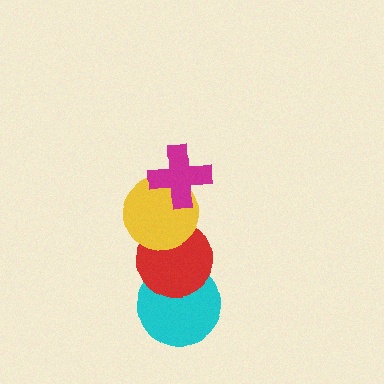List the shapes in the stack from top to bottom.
From top to bottom: the magenta cross, the yellow circle, the red circle, the cyan circle.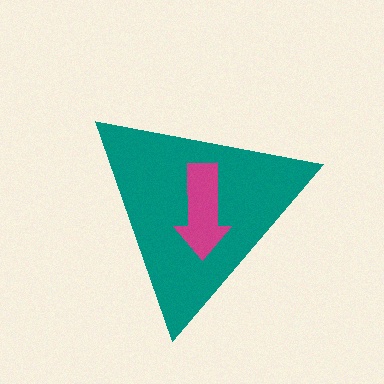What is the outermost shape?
The teal triangle.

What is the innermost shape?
The magenta arrow.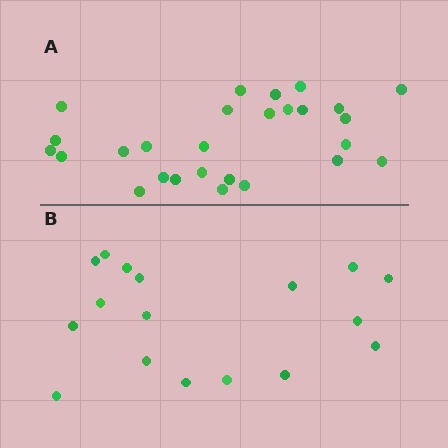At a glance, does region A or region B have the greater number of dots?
Region A (the top region) has more dots.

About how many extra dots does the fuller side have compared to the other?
Region A has roughly 10 or so more dots than region B.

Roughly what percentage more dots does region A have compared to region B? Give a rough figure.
About 60% more.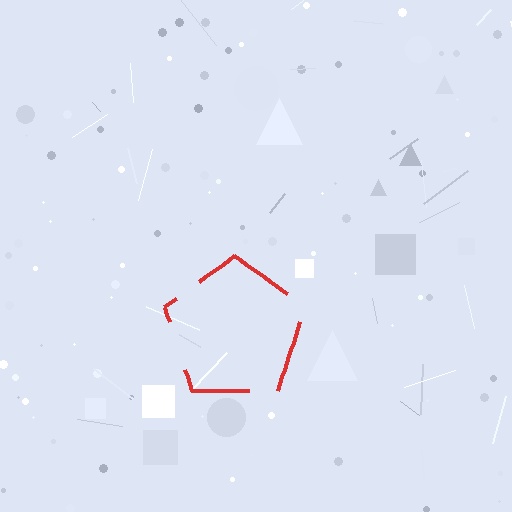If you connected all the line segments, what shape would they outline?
They would outline a pentagon.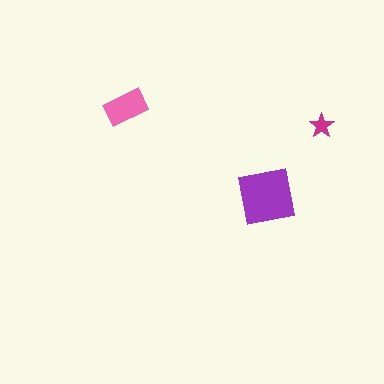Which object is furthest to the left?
The pink rectangle is leftmost.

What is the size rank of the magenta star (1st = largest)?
3rd.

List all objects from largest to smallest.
The purple square, the pink rectangle, the magenta star.